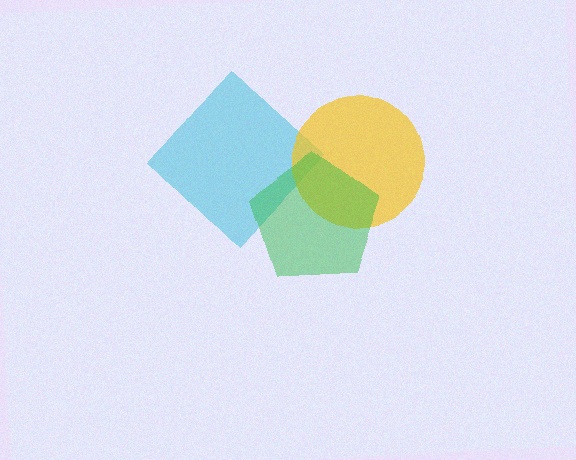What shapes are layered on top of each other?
The layered shapes are: a cyan diamond, a yellow circle, a green pentagon.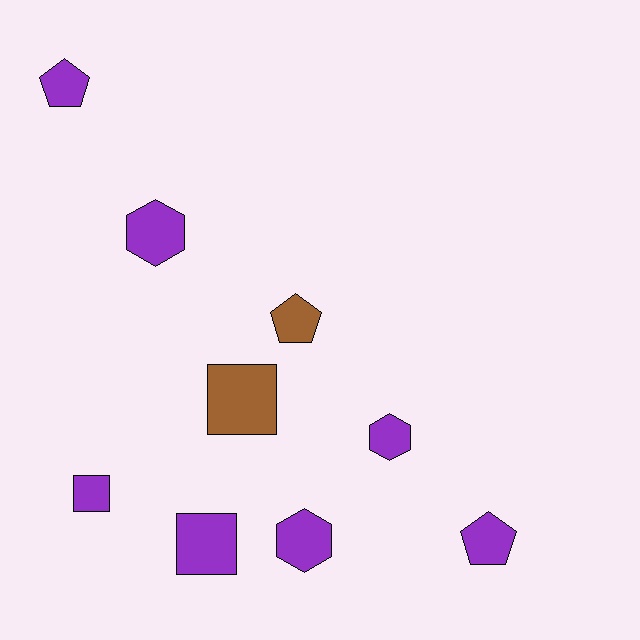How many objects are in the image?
There are 9 objects.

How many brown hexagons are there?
There are no brown hexagons.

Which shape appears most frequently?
Hexagon, with 3 objects.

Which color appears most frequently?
Purple, with 7 objects.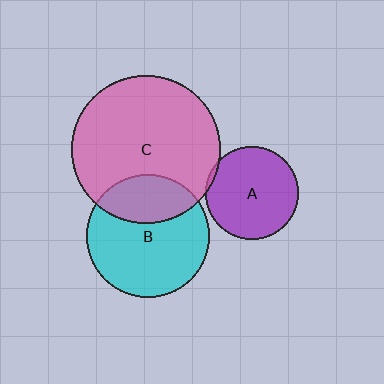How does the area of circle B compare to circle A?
Approximately 1.8 times.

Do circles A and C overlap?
Yes.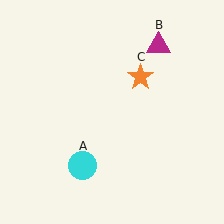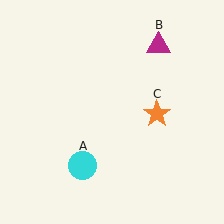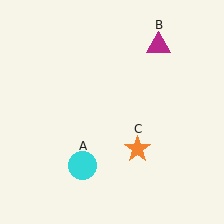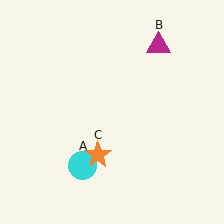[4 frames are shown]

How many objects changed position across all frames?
1 object changed position: orange star (object C).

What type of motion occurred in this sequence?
The orange star (object C) rotated clockwise around the center of the scene.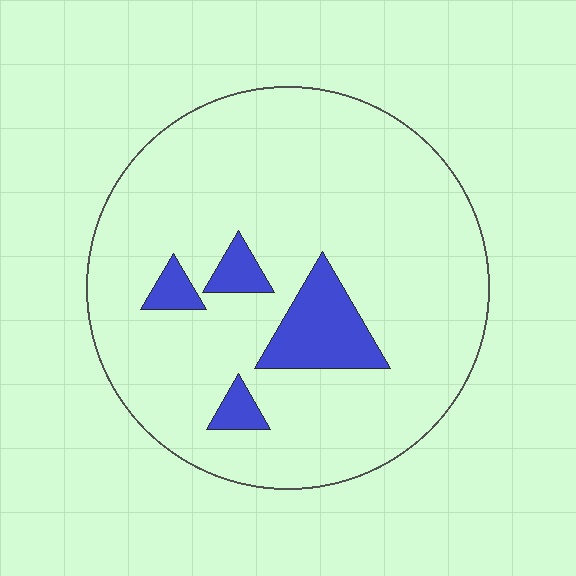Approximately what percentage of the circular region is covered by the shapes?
Approximately 10%.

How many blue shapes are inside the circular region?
4.